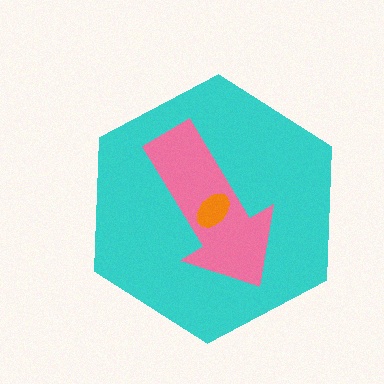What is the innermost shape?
The orange ellipse.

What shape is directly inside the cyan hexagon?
The pink arrow.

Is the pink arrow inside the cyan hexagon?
Yes.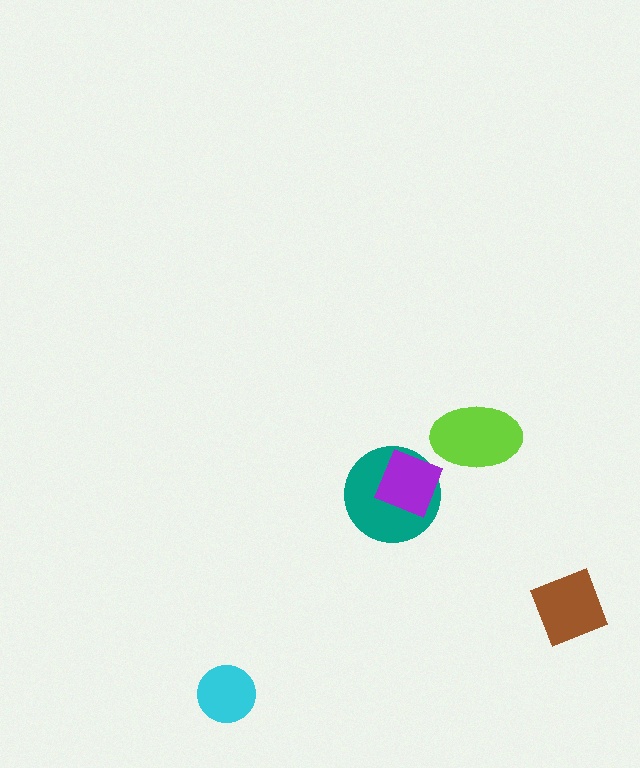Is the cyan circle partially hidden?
No, no other shape covers it.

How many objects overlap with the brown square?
0 objects overlap with the brown square.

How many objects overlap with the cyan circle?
0 objects overlap with the cyan circle.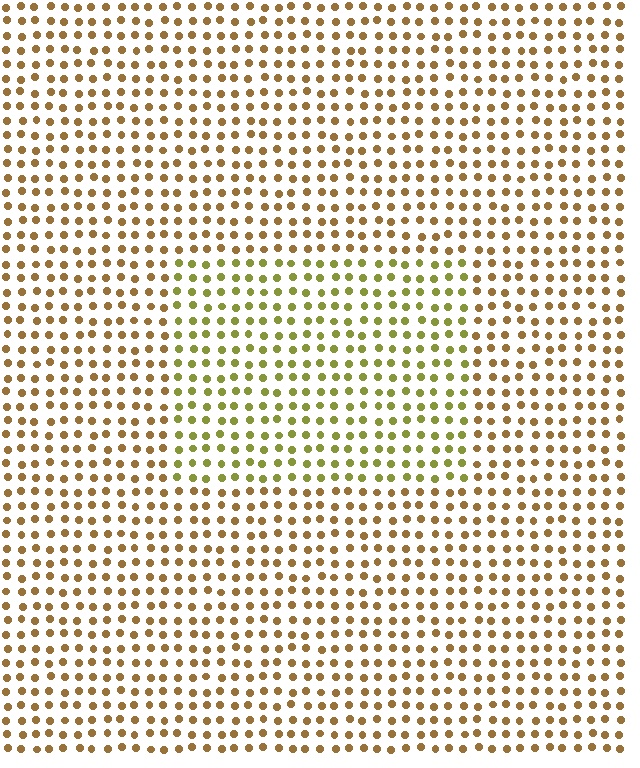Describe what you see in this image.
The image is filled with small brown elements in a uniform arrangement. A rectangle-shaped region is visible where the elements are tinted to a slightly different hue, forming a subtle color boundary.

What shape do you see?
I see a rectangle.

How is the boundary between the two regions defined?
The boundary is defined purely by a slight shift in hue (about 35 degrees). Spacing, size, and orientation are identical on both sides.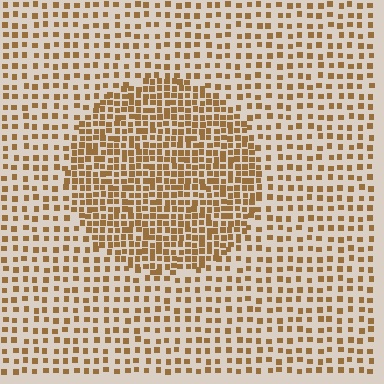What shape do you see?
I see a circle.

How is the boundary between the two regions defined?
The boundary is defined by a change in element density (approximately 2.1x ratio). All elements are the same color, size, and shape.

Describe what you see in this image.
The image contains small brown elements arranged at two different densities. A circle-shaped region is visible where the elements are more densely packed than the surrounding area.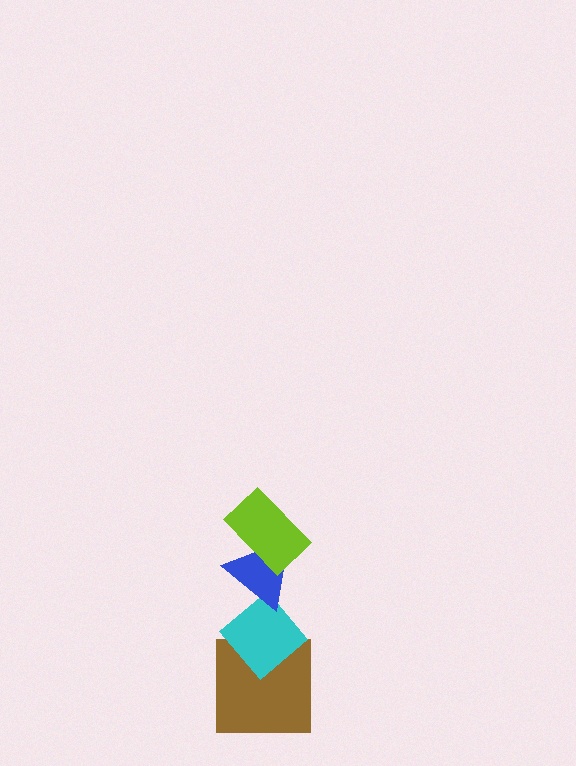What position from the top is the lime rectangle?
The lime rectangle is 1st from the top.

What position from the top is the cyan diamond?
The cyan diamond is 3rd from the top.